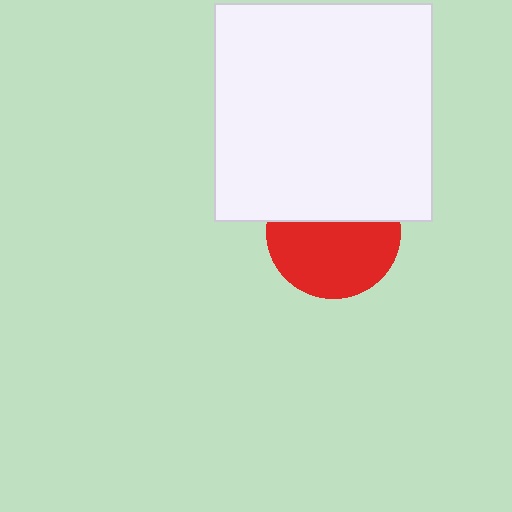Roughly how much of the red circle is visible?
About half of it is visible (roughly 60%).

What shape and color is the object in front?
The object in front is a white square.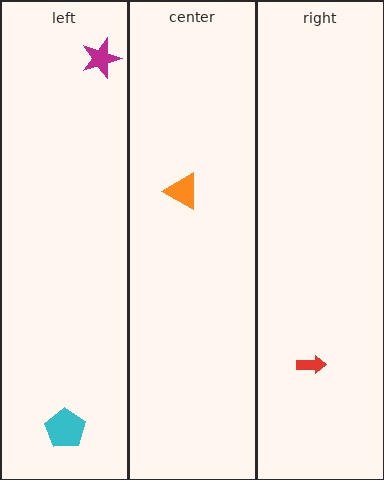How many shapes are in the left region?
2.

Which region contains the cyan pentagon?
The left region.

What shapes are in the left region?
The magenta star, the cyan pentagon.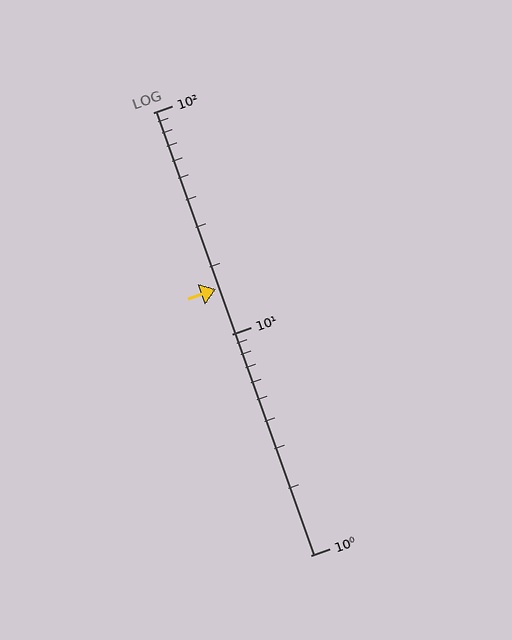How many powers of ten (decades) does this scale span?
The scale spans 2 decades, from 1 to 100.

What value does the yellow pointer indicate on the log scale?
The pointer indicates approximately 16.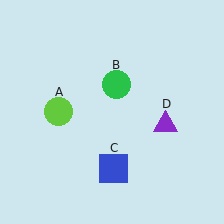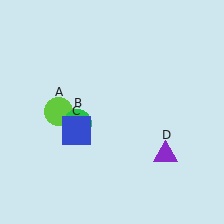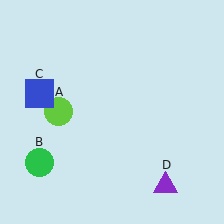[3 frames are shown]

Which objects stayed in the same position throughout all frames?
Lime circle (object A) remained stationary.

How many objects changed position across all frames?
3 objects changed position: green circle (object B), blue square (object C), purple triangle (object D).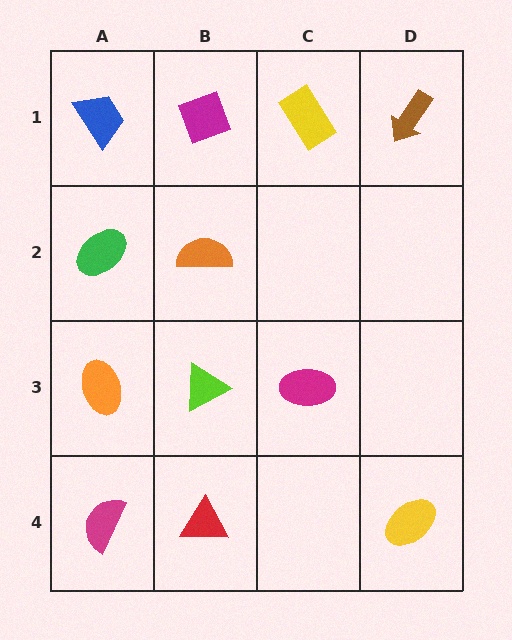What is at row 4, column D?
A yellow ellipse.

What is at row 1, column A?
A blue trapezoid.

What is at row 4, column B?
A red triangle.